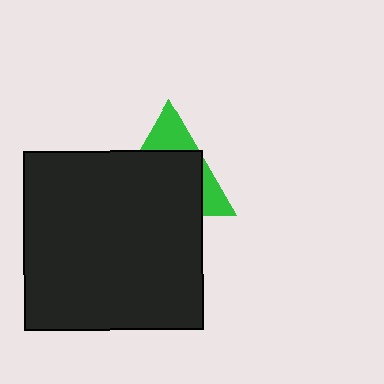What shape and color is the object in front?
The object in front is a black square.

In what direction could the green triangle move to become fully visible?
The green triangle could move up. That would shift it out from behind the black square entirely.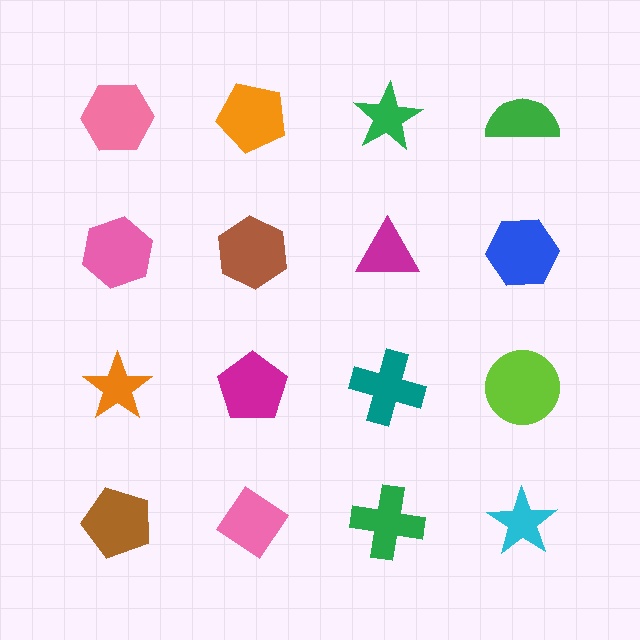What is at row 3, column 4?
A lime circle.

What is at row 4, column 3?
A green cross.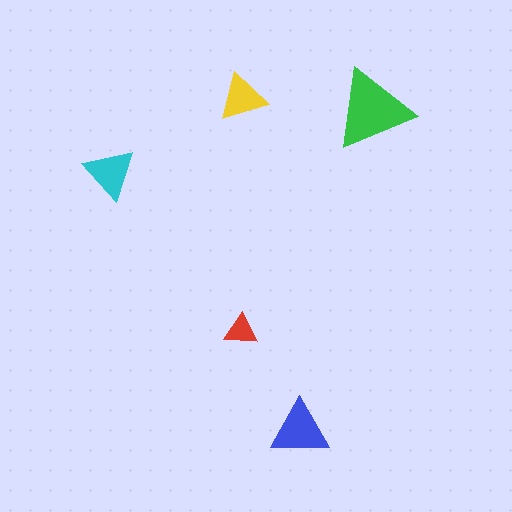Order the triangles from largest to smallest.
the green one, the blue one, the cyan one, the yellow one, the red one.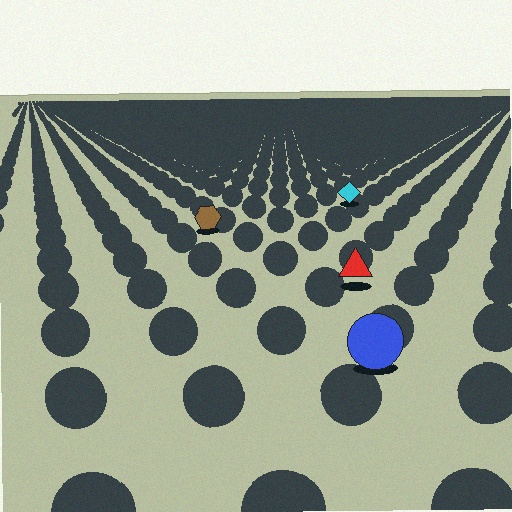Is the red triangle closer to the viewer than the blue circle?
No. The blue circle is closer — you can tell from the texture gradient: the ground texture is coarser near it.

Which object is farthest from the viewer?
The cyan diamond is farthest from the viewer. It appears smaller and the ground texture around it is denser.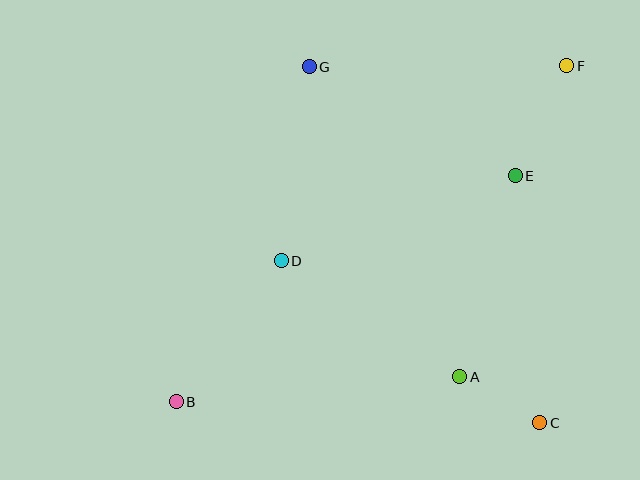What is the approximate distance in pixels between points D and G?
The distance between D and G is approximately 196 pixels.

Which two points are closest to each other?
Points A and C are closest to each other.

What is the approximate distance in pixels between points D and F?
The distance between D and F is approximately 346 pixels.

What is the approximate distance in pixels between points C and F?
The distance between C and F is approximately 358 pixels.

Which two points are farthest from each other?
Points B and F are farthest from each other.